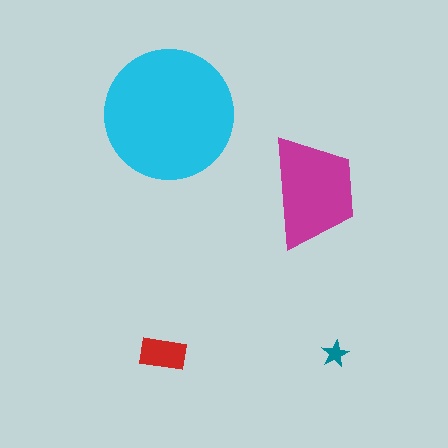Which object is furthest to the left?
The red rectangle is leftmost.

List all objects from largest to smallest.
The cyan circle, the magenta trapezoid, the red rectangle, the teal star.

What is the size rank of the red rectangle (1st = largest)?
3rd.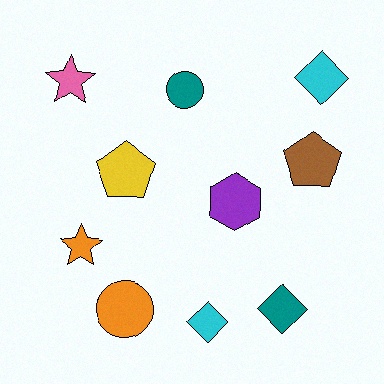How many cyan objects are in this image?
There are 2 cyan objects.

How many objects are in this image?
There are 10 objects.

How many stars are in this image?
There are 2 stars.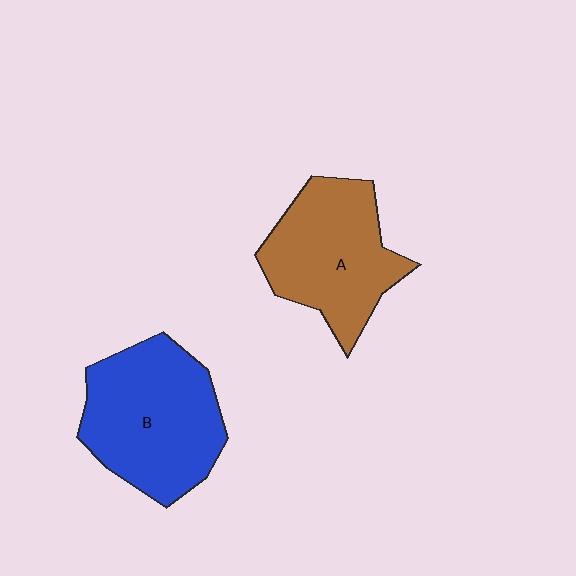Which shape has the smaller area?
Shape A (brown).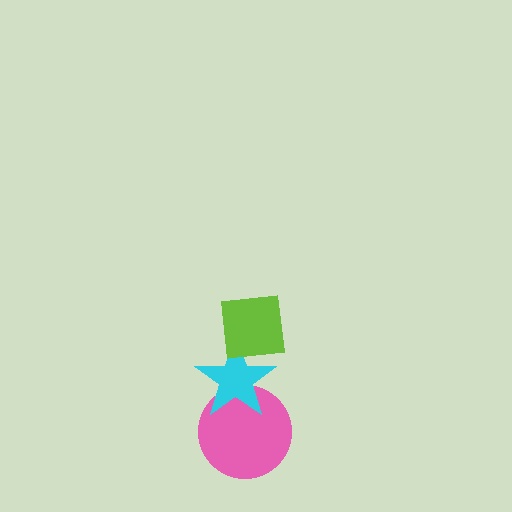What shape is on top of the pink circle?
The cyan star is on top of the pink circle.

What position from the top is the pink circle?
The pink circle is 3rd from the top.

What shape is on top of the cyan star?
The lime square is on top of the cyan star.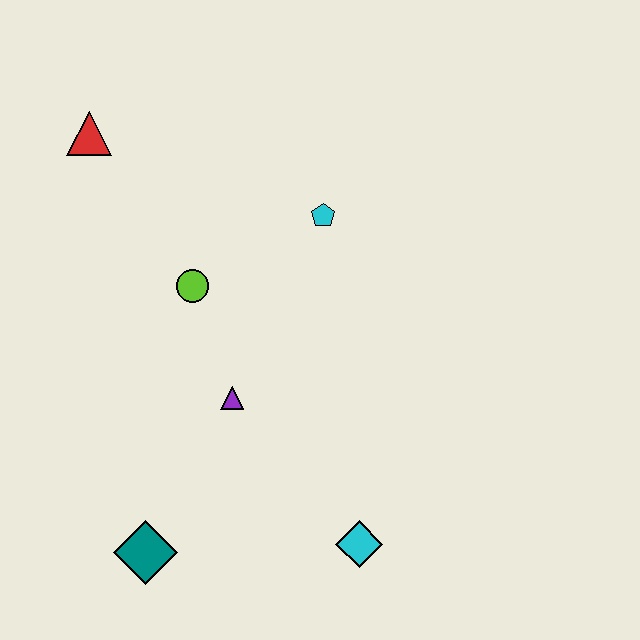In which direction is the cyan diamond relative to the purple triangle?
The cyan diamond is below the purple triangle.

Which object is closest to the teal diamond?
The purple triangle is closest to the teal diamond.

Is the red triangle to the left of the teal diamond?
Yes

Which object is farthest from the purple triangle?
The red triangle is farthest from the purple triangle.